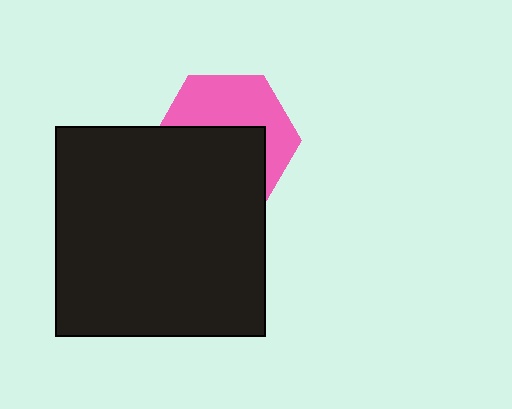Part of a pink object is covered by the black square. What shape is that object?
It is a hexagon.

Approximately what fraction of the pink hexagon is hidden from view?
Roughly 54% of the pink hexagon is hidden behind the black square.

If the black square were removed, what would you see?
You would see the complete pink hexagon.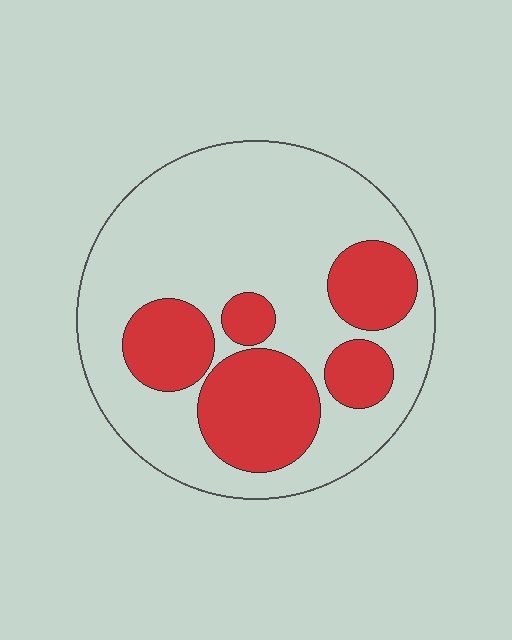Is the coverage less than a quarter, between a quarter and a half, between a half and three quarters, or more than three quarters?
Between a quarter and a half.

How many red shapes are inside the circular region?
5.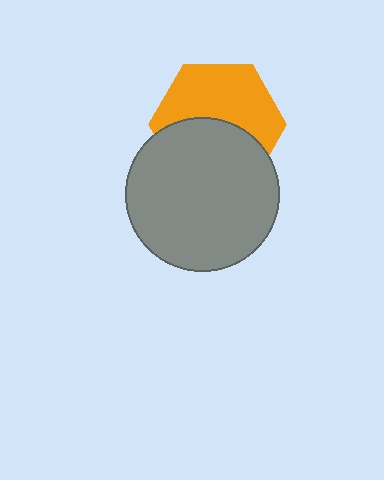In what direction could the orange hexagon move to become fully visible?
The orange hexagon could move up. That would shift it out from behind the gray circle entirely.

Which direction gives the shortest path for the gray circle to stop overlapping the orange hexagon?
Moving down gives the shortest separation.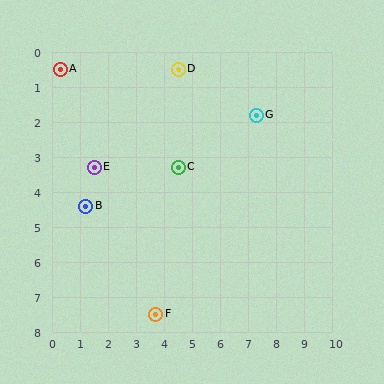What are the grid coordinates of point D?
Point D is at approximately (4.5, 0.5).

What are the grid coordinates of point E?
Point E is at approximately (1.5, 3.3).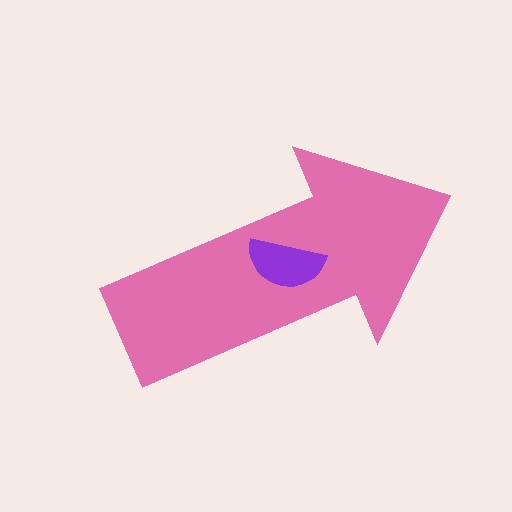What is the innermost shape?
The purple semicircle.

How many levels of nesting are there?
2.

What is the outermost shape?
The pink arrow.